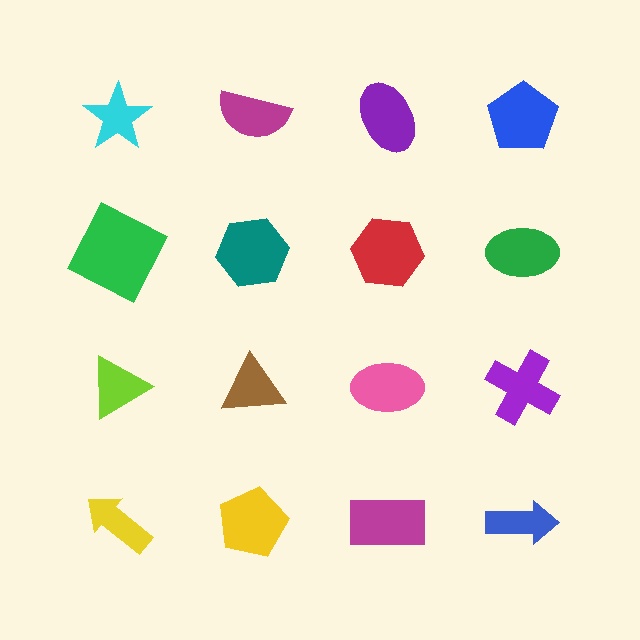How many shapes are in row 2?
4 shapes.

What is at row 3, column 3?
A pink ellipse.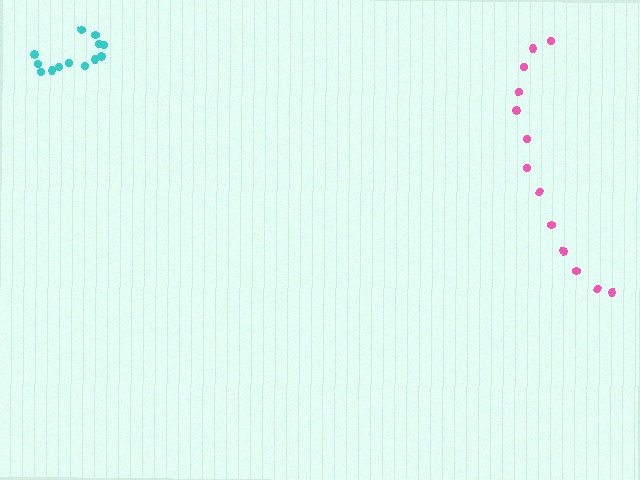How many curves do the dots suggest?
There are 2 distinct paths.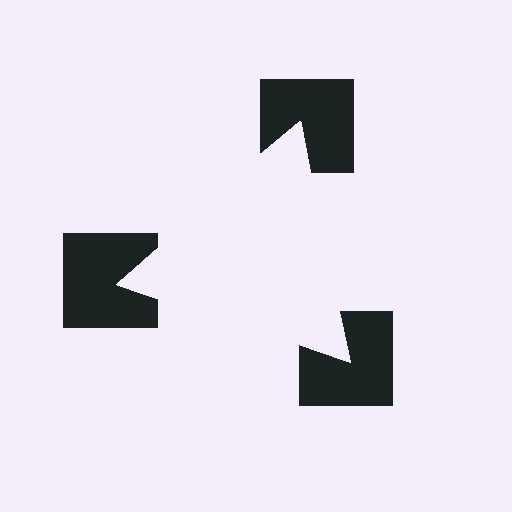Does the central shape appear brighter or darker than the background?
It typically appears slightly brighter than the background, even though no actual brightness change is drawn.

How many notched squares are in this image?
There are 3 — one at each vertex of the illusory triangle.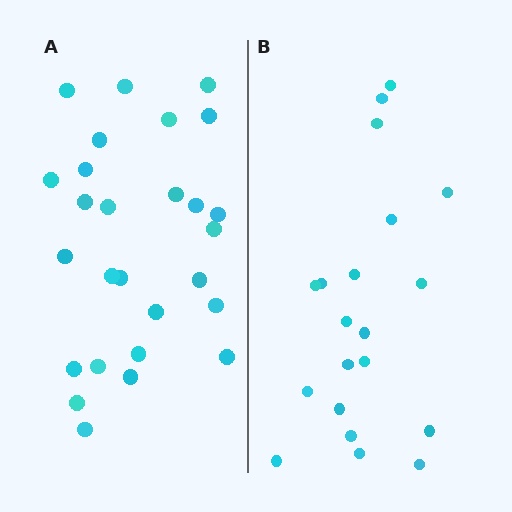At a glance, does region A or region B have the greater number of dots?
Region A (the left region) has more dots.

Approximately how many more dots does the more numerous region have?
Region A has roughly 8 or so more dots than region B.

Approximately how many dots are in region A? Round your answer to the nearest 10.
About 30 dots. (The exact count is 27, which rounds to 30.)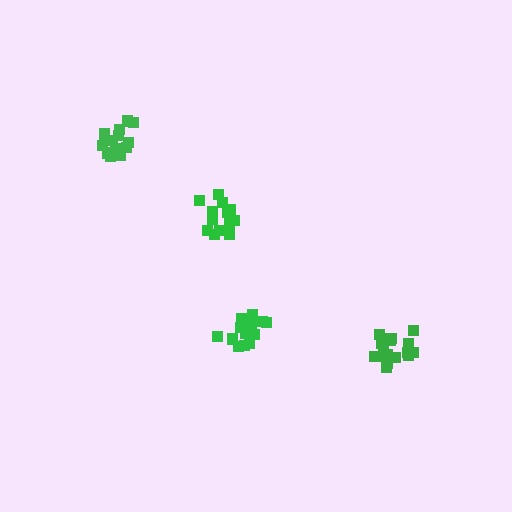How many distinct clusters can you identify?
There are 4 distinct clusters.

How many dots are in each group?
Group 1: 17 dots, Group 2: 15 dots, Group 3: 13 dots, Group 4: 17 dots (62 total).